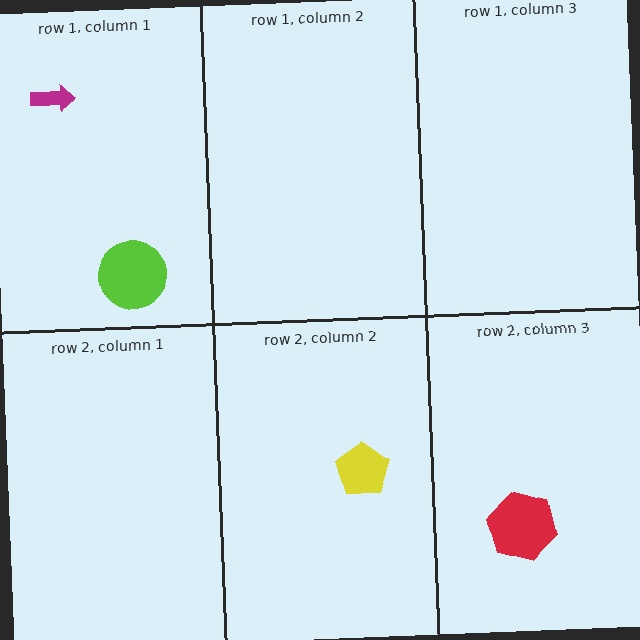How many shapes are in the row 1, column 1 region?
2.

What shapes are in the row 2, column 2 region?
The yellow pentagon.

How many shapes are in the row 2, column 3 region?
1.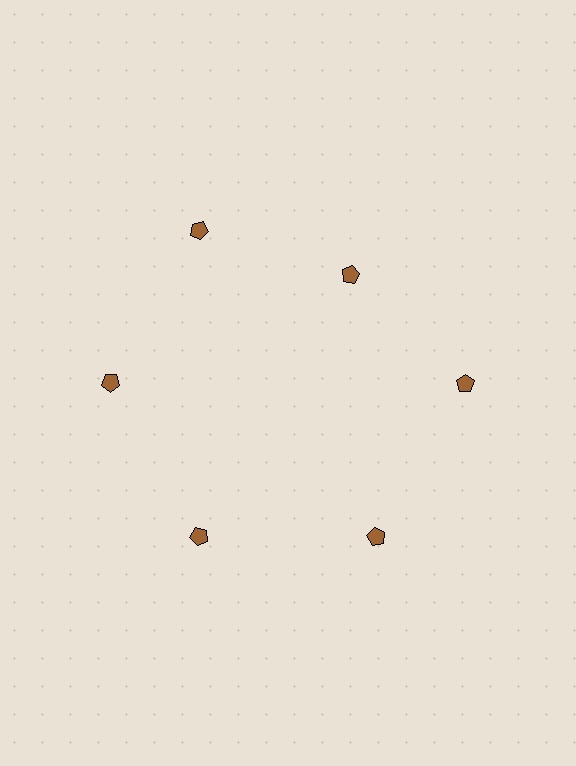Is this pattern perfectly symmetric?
No. The 6 brown pentagons are arranged in a ring, but one element near the 1 o'clock position is pulled inward toward the center, breaking the 6-fold rotational symmetry.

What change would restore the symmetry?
The symmetry would be restored by moving it outward, back onto the ring so that all 6 pentagons sit at equal angles and equal distance from the center.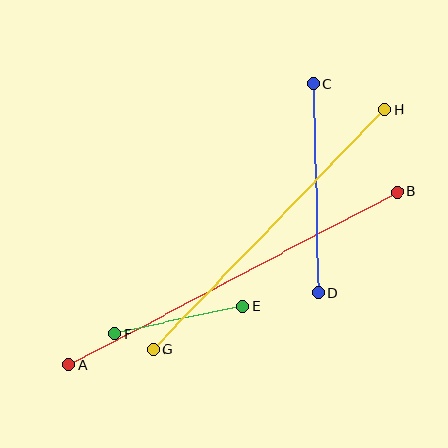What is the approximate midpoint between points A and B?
The midpoint is at approximately (233, 279) pixels.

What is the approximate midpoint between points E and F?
The midpoint is at approximately (179, 320) pixels.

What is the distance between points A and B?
The distance is approximately 371 pixels.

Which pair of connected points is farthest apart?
Points A and B are farthest apart.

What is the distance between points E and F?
The distance is approximately 131 pixels.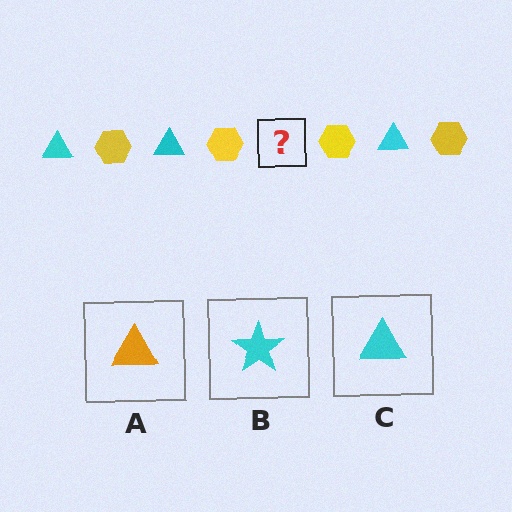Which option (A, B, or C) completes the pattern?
C.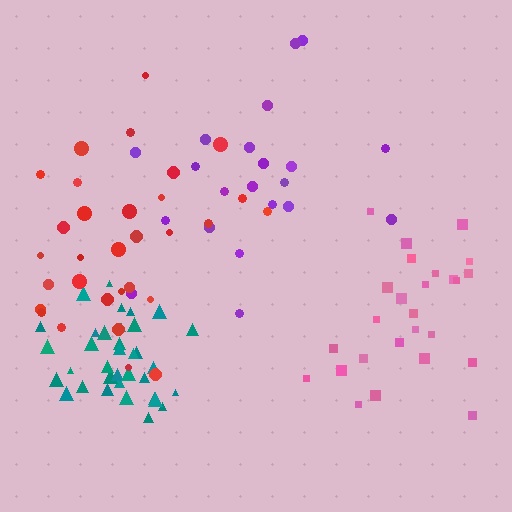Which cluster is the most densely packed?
Teal.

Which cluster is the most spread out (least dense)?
Purple.